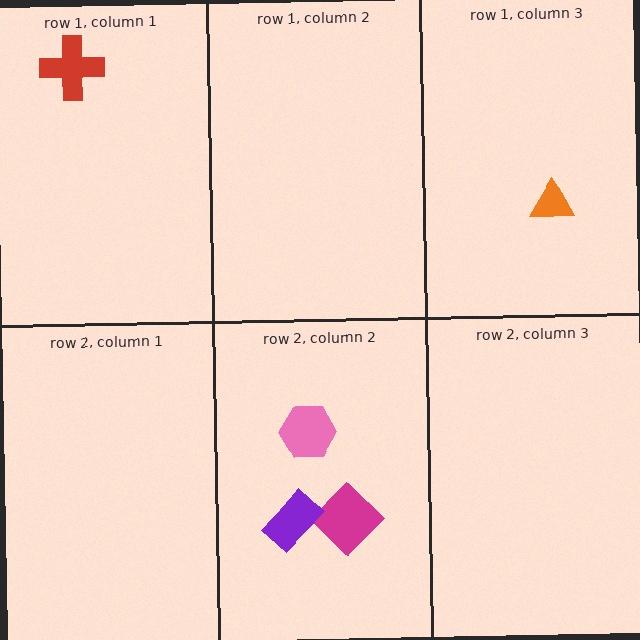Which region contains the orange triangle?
The row 1, column 3 region.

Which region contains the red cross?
The row 1, column 1 region.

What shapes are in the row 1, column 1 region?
The red cross.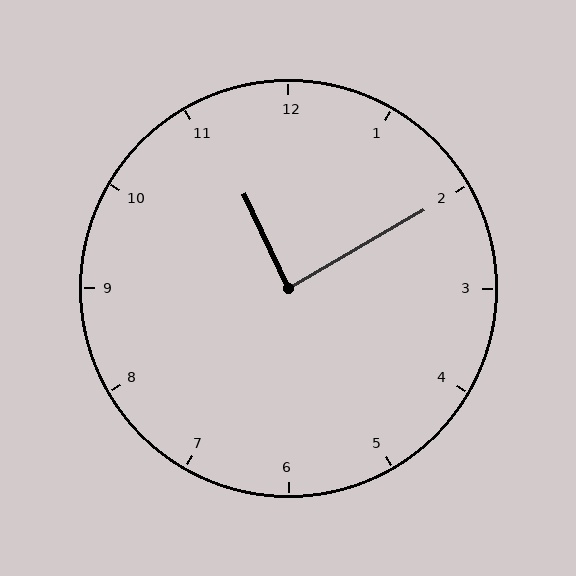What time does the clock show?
11:10.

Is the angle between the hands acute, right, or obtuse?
It is right.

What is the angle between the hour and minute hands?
Approximately 85 degrees.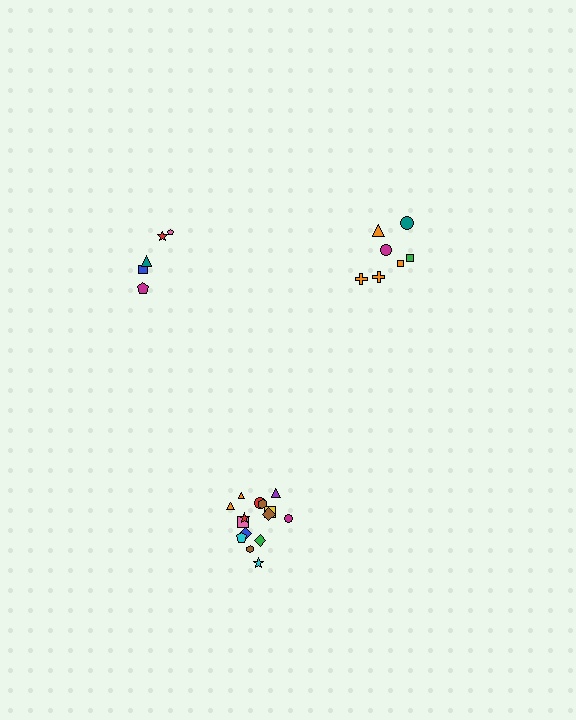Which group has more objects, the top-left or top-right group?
The top-right group.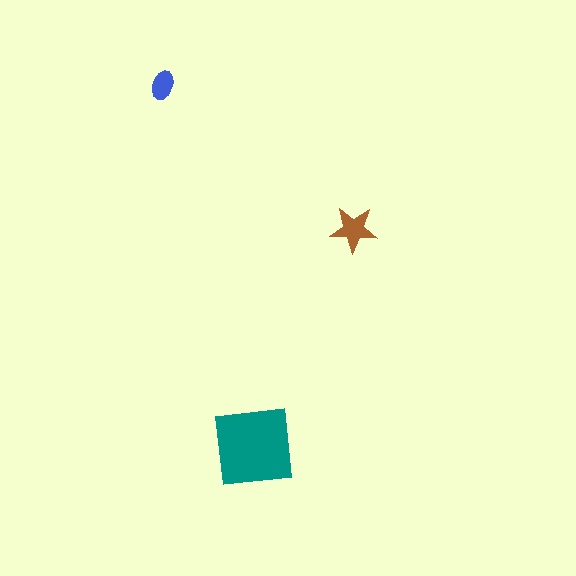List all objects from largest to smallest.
The teal square, the brown star, the blue ellipse.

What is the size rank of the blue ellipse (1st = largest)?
3rd.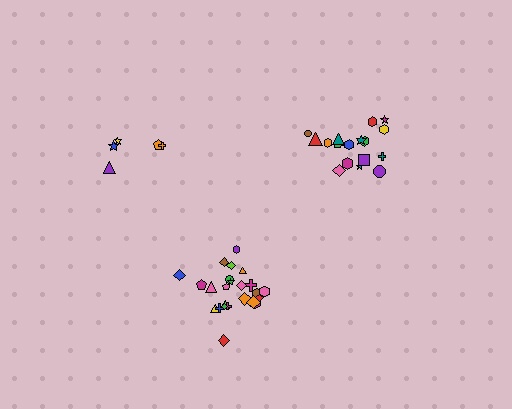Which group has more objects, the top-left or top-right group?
The top-right group.